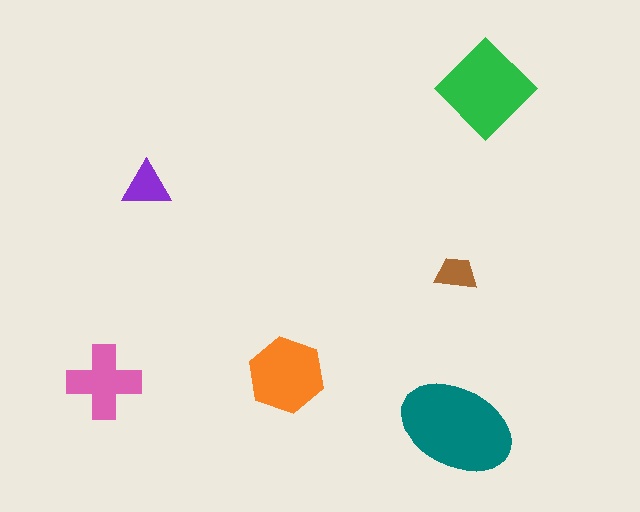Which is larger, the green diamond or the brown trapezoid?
The green diamond.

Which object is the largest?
The teal ellipse.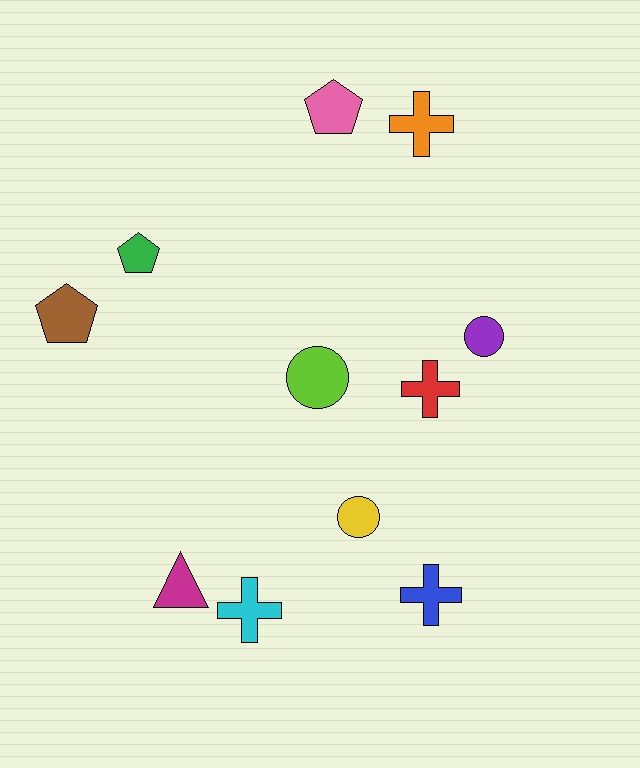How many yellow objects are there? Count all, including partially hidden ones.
There is 1 yellow object.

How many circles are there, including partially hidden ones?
There are 3 circles.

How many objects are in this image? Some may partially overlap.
There are 11 objects.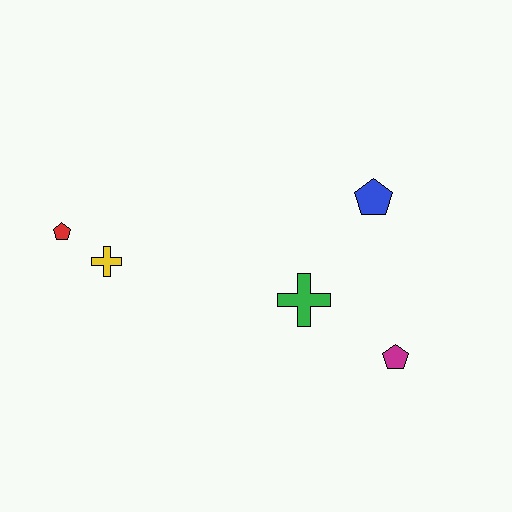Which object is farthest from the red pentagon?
The magenta pentagon is farthest from the red pentagon.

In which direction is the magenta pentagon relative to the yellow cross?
The magenta pentagon is to the right of the yellow cross.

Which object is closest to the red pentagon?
The yellow cross is closest to the red pentagon.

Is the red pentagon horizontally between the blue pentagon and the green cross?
No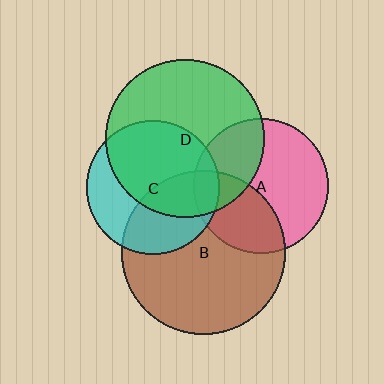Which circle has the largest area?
Circle B (brown).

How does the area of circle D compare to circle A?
Approximately 1.4 times.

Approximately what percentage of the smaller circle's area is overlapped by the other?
Approximately 35%.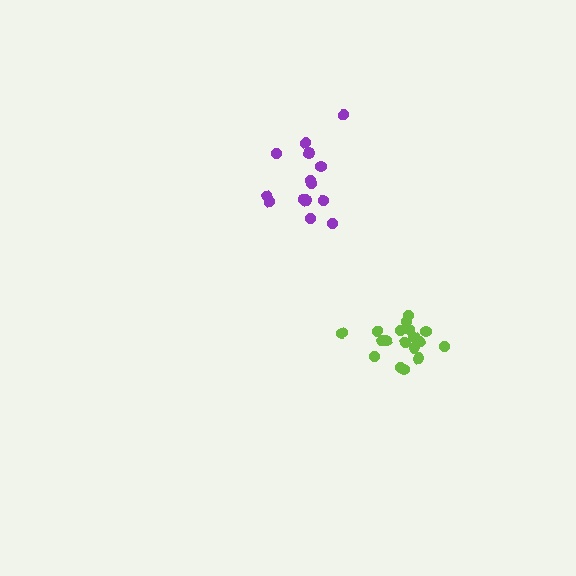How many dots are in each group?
Group 1: 15 dots, Group 2: 18 dots (33 total).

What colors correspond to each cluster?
The clusters are colored: purple, lime.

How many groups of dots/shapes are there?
There are 2 groups.